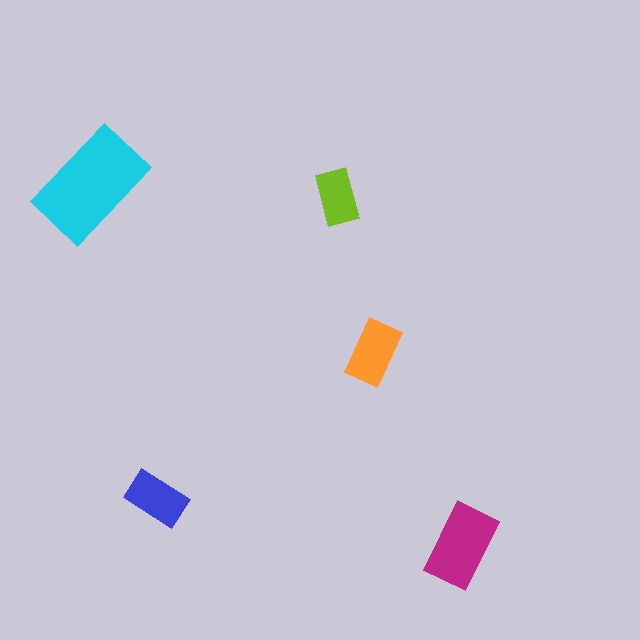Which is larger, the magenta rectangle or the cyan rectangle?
The cyan one.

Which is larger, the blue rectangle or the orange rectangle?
The orange one.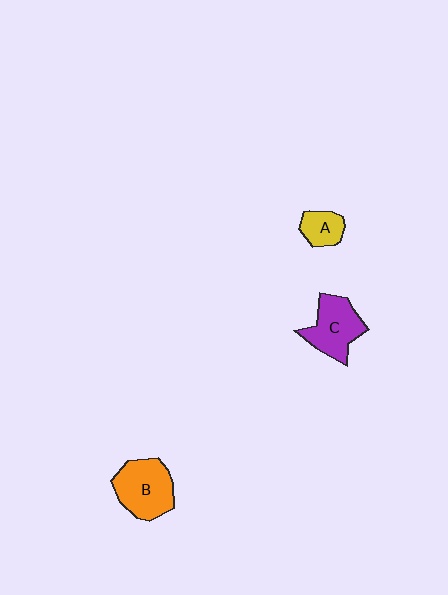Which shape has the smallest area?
Shape A (yellow).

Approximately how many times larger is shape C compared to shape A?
Approximately 2.0 times.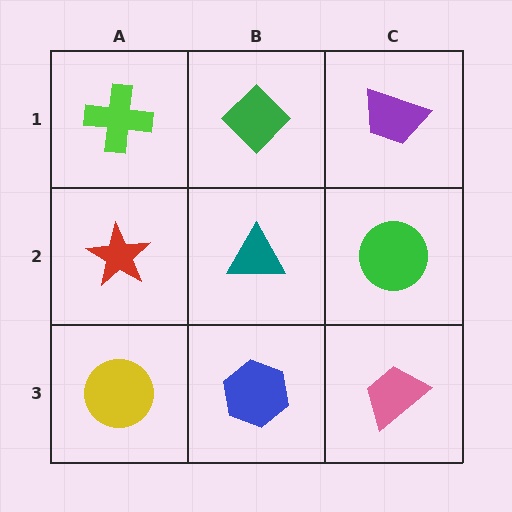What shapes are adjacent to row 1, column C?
A green circle (row 2, column C), a green diamond (row 1, column B).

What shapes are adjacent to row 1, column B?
A teal triangle (row 2, column B), a lime cross (row 1, column A), a purple trapezoid (row 1, column C).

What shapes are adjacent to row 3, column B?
A teal triangle (row 2, column B), a yellow circle (row 3, column A), a pink trapezoid (row 3, column C).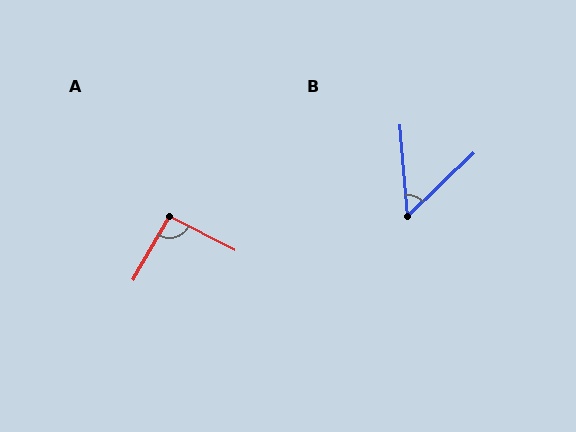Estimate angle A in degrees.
Approximately 93 degrees.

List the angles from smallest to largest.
B (51°), A (93°).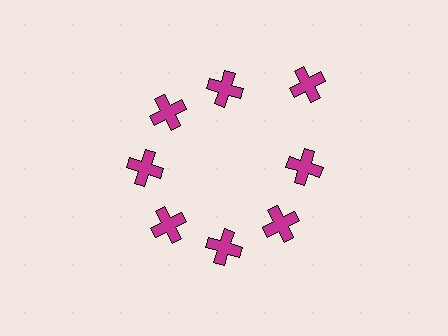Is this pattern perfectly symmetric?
No. The 8 magenta crosses are arranged in a ring, but one element near the 2 o'clock position is pushed outward from the center, breaking the 8-fold rotational symmetry.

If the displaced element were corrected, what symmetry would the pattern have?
It would have 8-fold rotational symmetry — the pattern would map onto itself every 45 degrees.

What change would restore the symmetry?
The symmetry would be restored by moving it inward, back onto the ring so that all 8 crosses sit at equal angles and equal distance from the center.